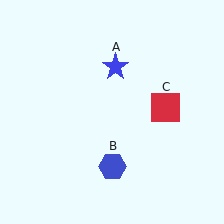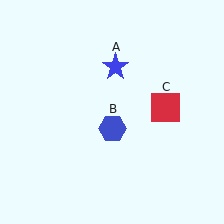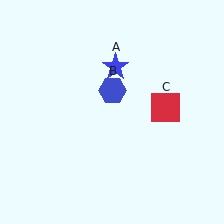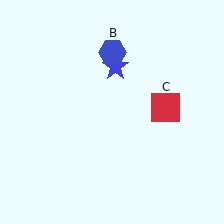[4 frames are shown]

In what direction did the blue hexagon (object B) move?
The blue hexagon (object B) moved up.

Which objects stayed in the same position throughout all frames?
Blue star (object A) and red square (object C) remained stationary.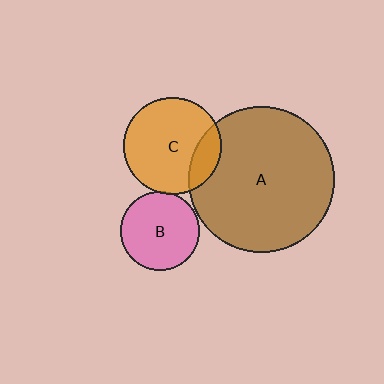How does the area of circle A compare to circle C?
Approximately 2.2 times.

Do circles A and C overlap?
Yes.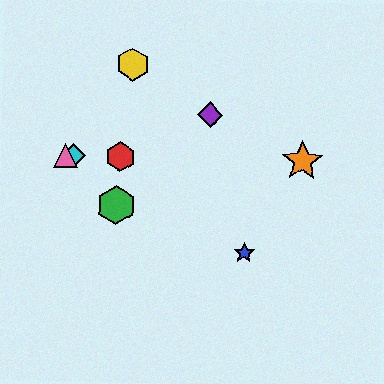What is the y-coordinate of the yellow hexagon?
The yellow hexagon is at y≈64.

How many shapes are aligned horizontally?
4 shapes (the red hexagon, the orange star, the cyan diamond, the pink triangle) are aligned horizontally.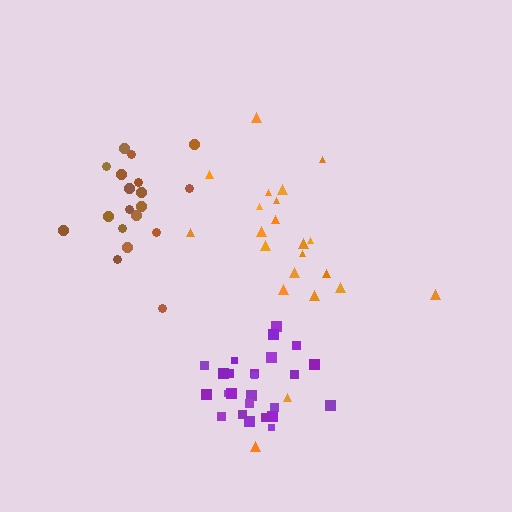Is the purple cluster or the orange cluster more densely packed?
Purple.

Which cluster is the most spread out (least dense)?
Orange.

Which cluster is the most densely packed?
Purple.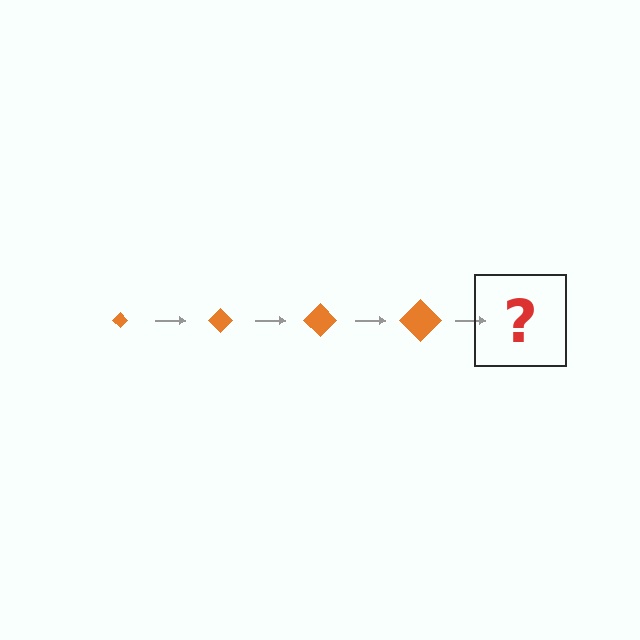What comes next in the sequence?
The next element should be an orange diamond, larger than the previous one.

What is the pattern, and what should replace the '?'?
The pattern is that the diamond gets progressively larger each step. The '?' should be an orange diamond, larger than the previous one.